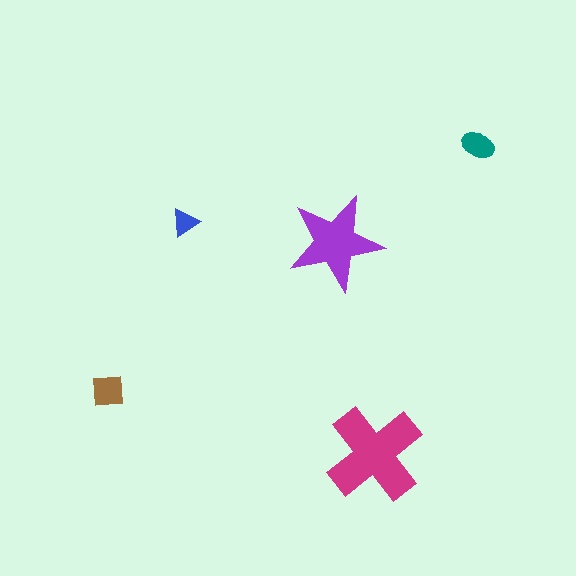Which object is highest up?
The teal ellipse is topmost.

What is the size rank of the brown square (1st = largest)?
3rd.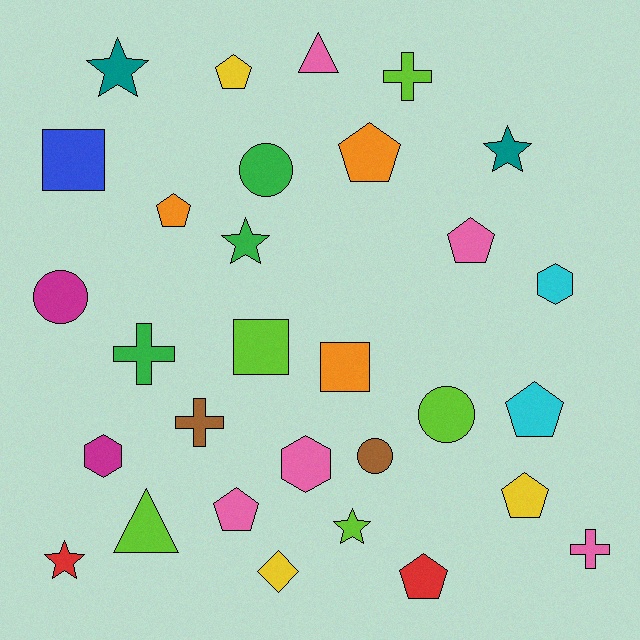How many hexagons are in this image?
There are 3 hexagons.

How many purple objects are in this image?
There are no purple objects.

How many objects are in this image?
There are 30 objects.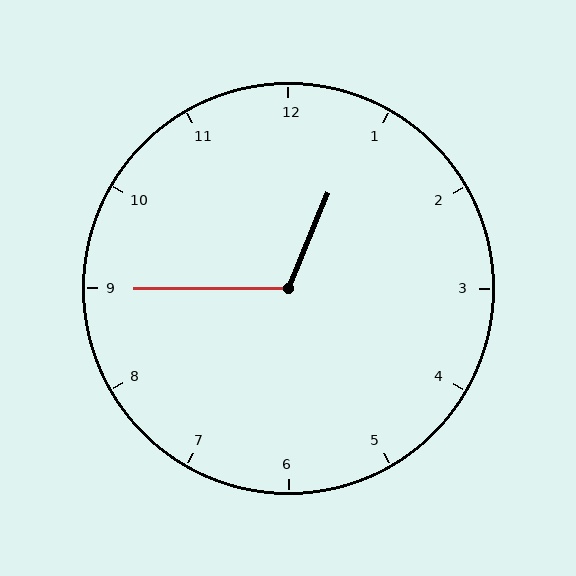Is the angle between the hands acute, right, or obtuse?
It is obtuse.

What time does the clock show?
12:45.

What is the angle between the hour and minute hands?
Approximately 112 degrees.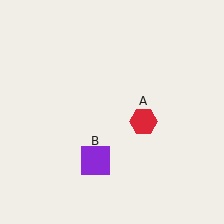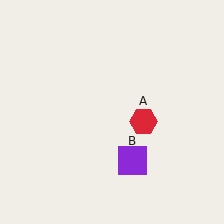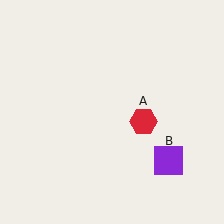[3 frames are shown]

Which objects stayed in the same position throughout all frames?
Red hexagon (object A) remained stationary.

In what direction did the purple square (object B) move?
The purple square (object B) moved right.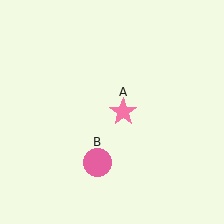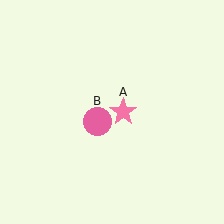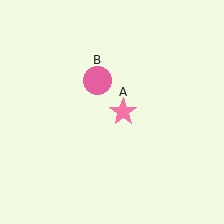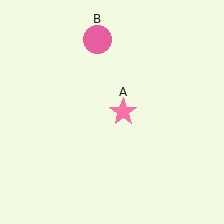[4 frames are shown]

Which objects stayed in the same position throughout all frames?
Pink star (object A) remained stationary.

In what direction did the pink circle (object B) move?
The pink circle (object B) moved up.